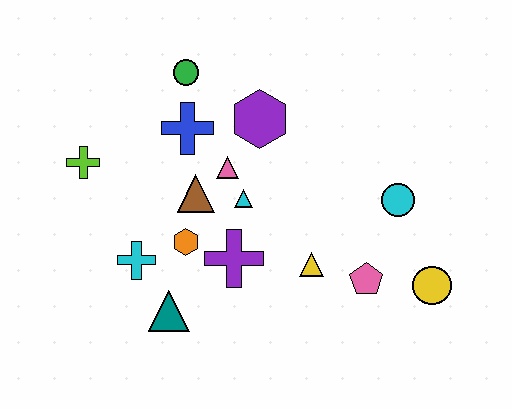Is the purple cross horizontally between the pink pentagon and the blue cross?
Yes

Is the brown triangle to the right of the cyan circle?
No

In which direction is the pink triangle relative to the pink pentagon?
The pink triangle is to the left of the pink pentagon.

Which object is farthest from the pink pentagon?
The lime cross is farthest from the pink pentagon.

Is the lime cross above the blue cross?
No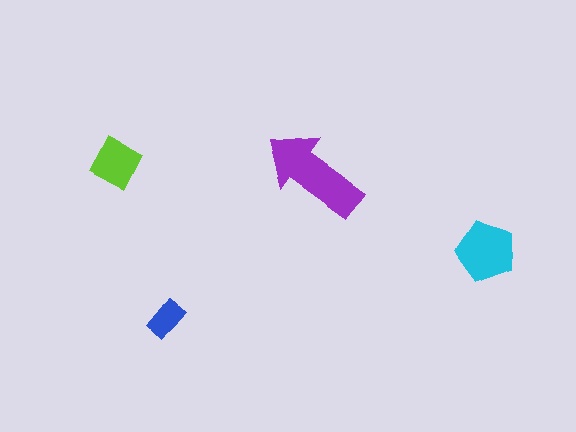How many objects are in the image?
There are 4 objects in the image.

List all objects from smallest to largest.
The blue rectangle, the lime diamond, the cyan pentagon, the purple arrow.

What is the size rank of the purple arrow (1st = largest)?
1st.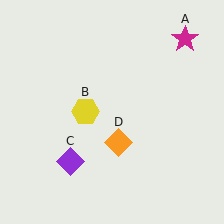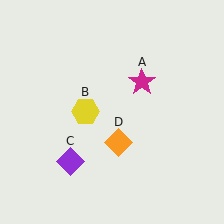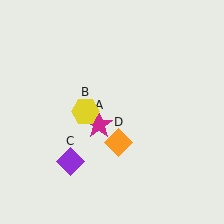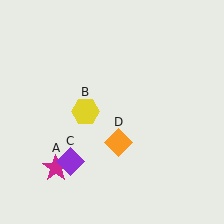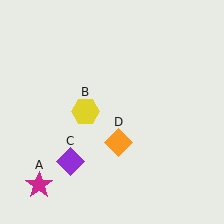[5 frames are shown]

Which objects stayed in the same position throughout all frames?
Yellow hexagon (object B) and purple diamond (object C) and orange diamond (object D) remained stationary.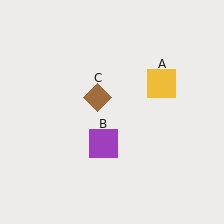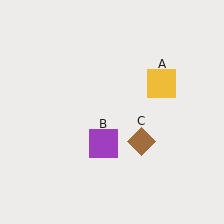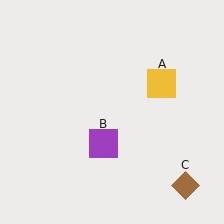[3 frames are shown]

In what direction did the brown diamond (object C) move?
The brown diamond (object C) moved down and to the right.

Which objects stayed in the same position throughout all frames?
Yellow square (object A) and purple square (object B) remained stationary.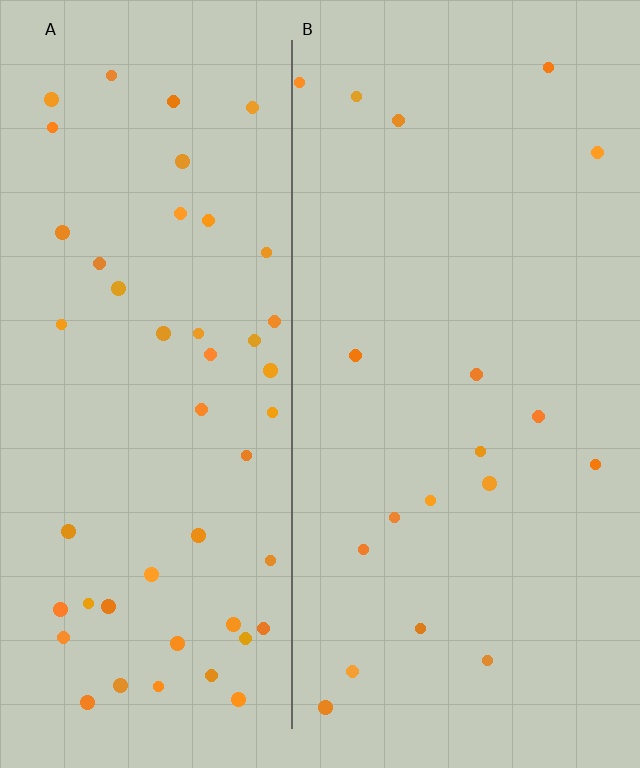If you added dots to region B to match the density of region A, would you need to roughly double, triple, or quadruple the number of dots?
Approximately triple.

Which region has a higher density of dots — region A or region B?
A (the left).